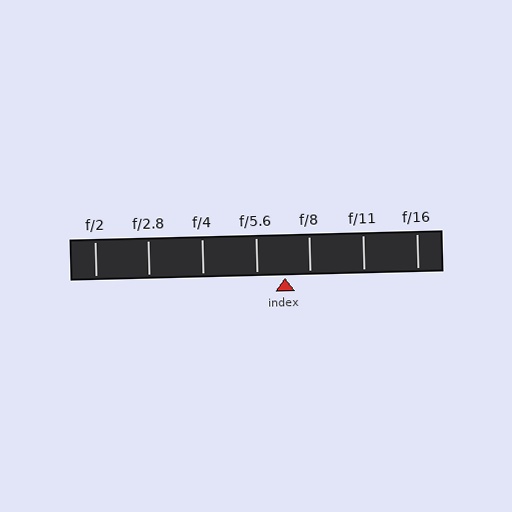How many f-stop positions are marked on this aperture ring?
There are 7 f-stop positions marked.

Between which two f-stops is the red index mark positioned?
The index mark is between f/5.6 and f/8.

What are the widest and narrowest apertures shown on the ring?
The widest aperture shown is f/2 and the narrowest is f/16.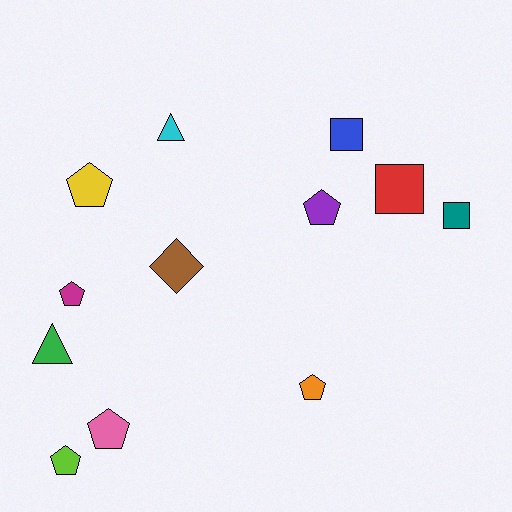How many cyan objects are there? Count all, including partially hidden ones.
There is 1 cyan object.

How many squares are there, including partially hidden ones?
There are 3 squares.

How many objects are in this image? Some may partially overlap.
There are 12 objects.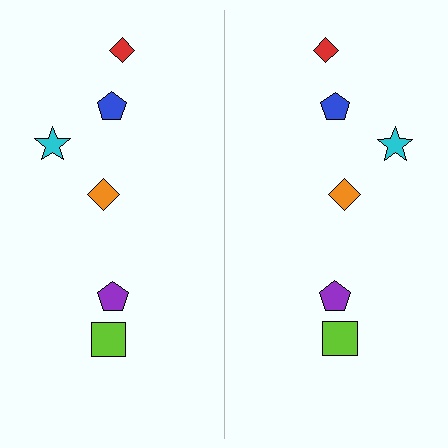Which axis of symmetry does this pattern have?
The pattern has a vertical axis of symmetry running through the center of the image.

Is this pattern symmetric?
Yes, this pattern has bilateral (reflection) symmetry.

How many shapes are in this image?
There are 12 shapes in this image.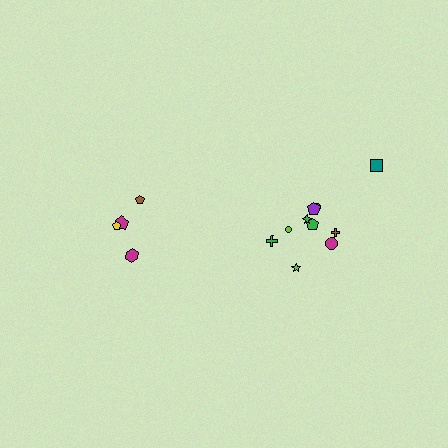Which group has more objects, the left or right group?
The right group.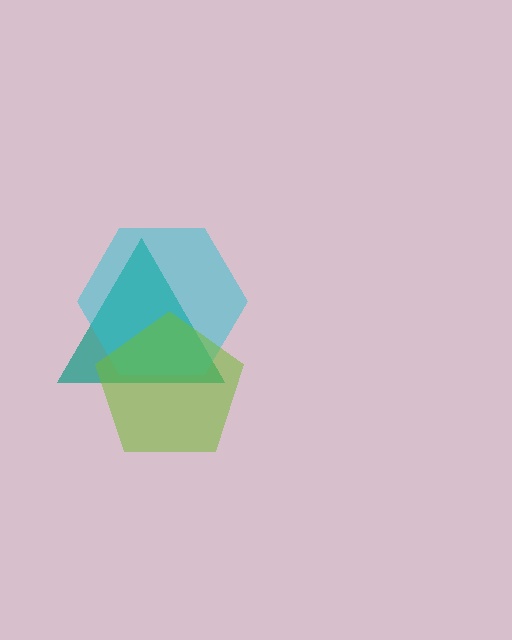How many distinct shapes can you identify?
There are 3 distinct shapes: a teal triangle, a cyan hexagon, a lime pentagon.